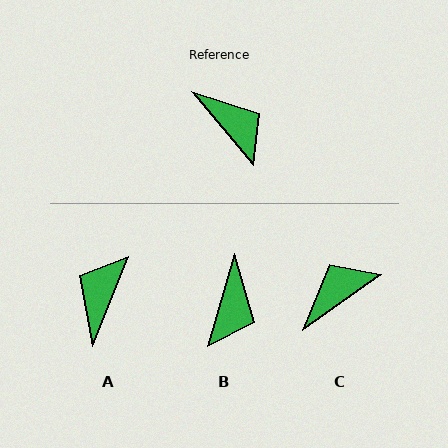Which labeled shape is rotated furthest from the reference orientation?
A, about 118 degrees away.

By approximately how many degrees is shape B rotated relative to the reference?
Approximately 56 degrees clockwise.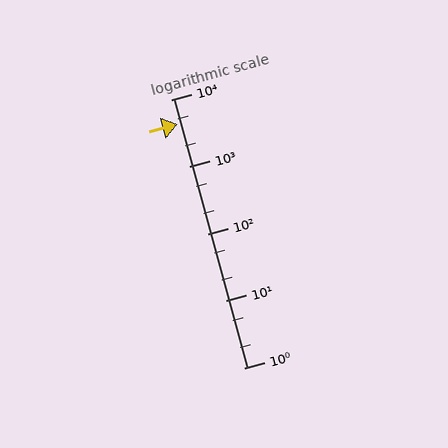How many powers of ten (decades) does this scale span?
The scale spans 4 decades, from 1 to 10000.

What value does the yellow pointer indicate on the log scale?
The pointer indicates approximately 4300.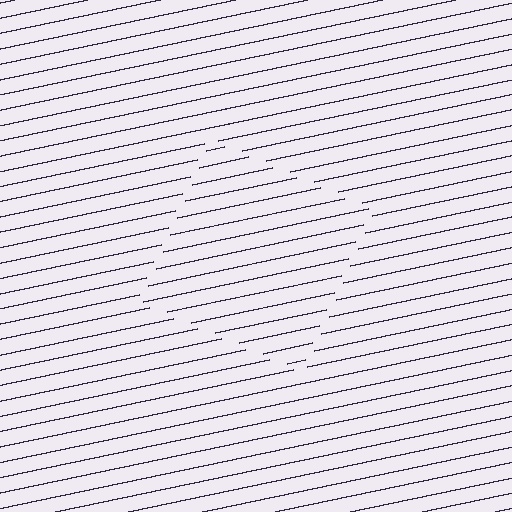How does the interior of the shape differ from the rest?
The interior of the shape contains the same grating, shifted by half a period — the contour is defined by the phase discontinuity where line-ends from the inner and outer gratings abut.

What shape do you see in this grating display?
An illusory square. The interior of the shape contains the same grating, shifted by half a period — the contour is defined by the phase discontinuity where line-ends from the inner and outer gratings abut.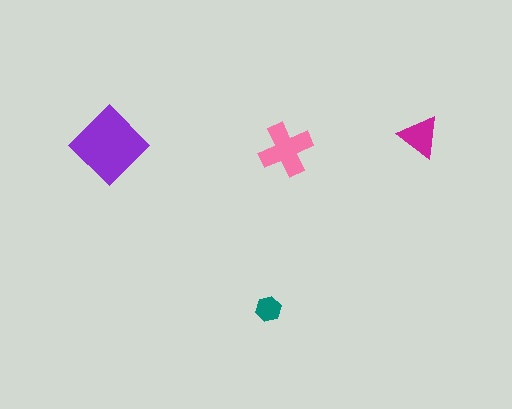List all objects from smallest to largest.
The teal hexagon, the magenta triangle, the pink cross, the purple diamond.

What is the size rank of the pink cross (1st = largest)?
2nd.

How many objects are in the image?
There are 4 objects in the image.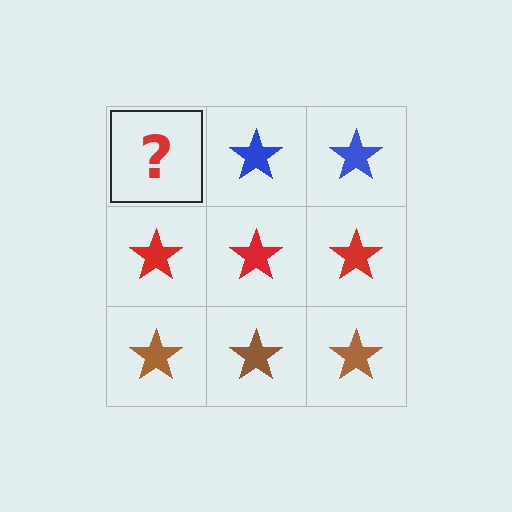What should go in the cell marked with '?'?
The missing cell should contain a blue star.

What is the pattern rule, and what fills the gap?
The rule is that each row has a consistent color. The gap should be filled with a blue star.